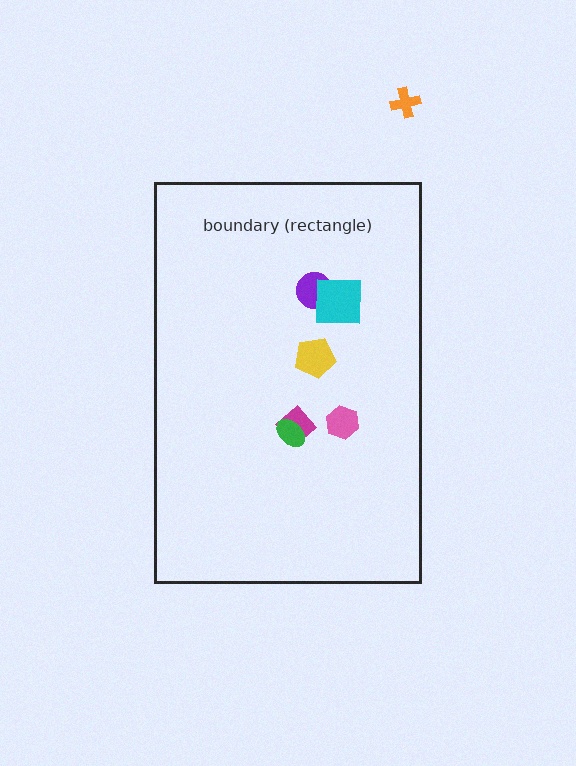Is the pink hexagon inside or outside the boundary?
Inside.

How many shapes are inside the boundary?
6 inside, 1 outside.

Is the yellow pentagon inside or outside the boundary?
Inside.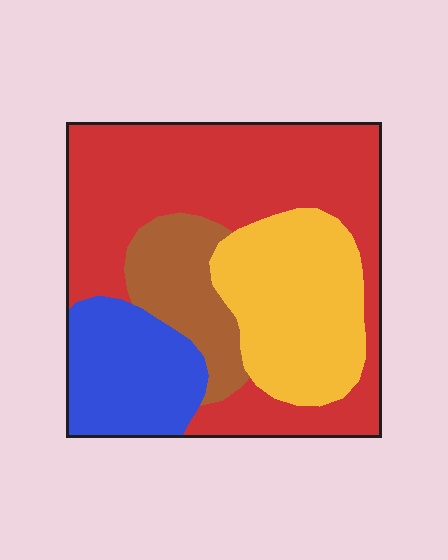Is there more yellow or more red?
Red.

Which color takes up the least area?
Brown, at roughly 15%.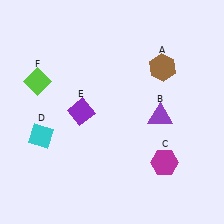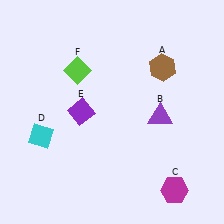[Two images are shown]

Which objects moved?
The objects that moved are: the magenta hexagon (C), the lime diamond (F).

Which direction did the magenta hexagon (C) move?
The magenta hexagon (C) moved down.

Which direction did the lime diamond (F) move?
The lime diamond (F) moved right.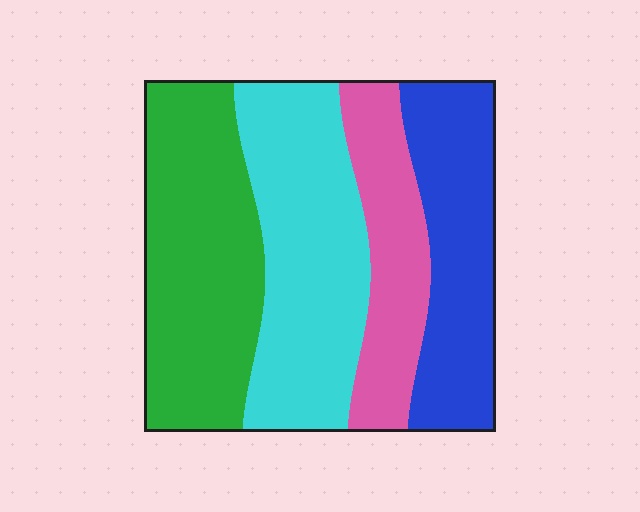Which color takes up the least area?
Pink, at roughly 15%.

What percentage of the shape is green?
Green covers roughly 30% of the shape.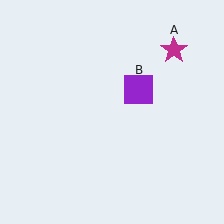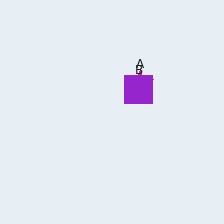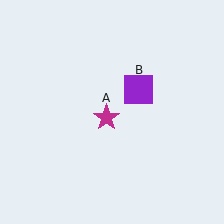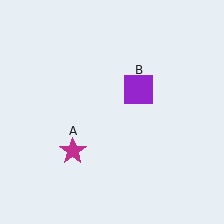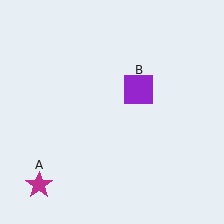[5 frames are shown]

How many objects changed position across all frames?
1 object changed position: magenta star (object A).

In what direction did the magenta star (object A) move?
The magenta star (object A) moved down and to the left.